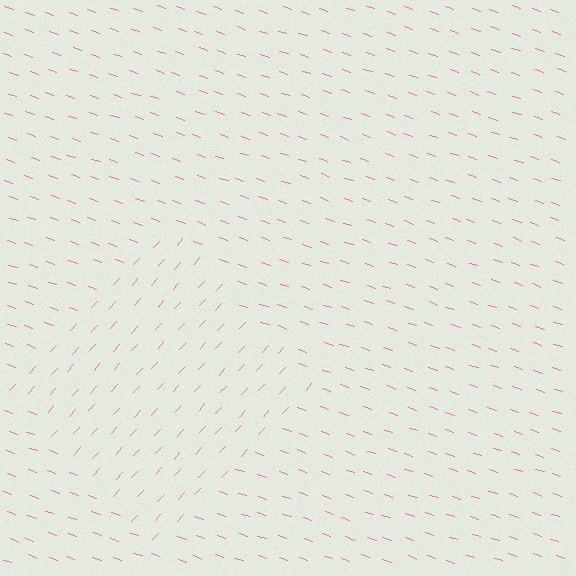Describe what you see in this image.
The image is filled with small pink line segments. A diamond region in the image has lines oriented differently from the surrounding lines, creating a visible texture boundary.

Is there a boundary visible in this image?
Yes, there is a texture boundary formed by a change in line orientation.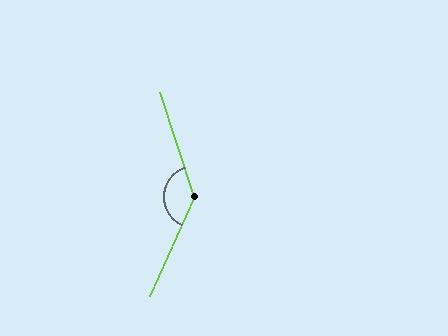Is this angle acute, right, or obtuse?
It is obtuse.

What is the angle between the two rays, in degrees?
Approximately 137 degrees.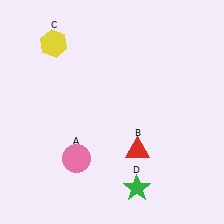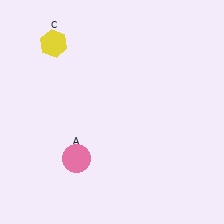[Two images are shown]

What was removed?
The green star (D), the red triangle (B) were removed in Image 2.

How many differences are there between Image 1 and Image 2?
There are 2 differences between the two images.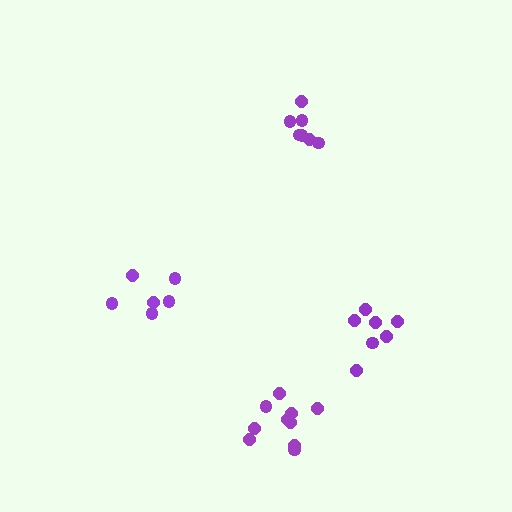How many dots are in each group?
Group 1: 7 dots, Group 2: 7 dots, Group 3: 10 dots, Group 4: 6 dots (30 total).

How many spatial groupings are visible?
There are 4 spatial groupings.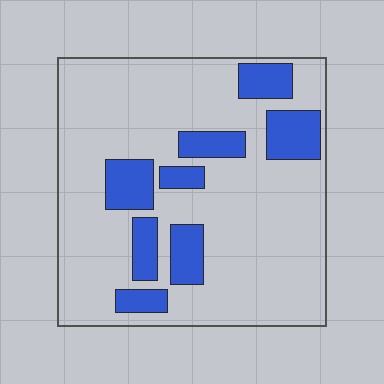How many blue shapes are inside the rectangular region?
8.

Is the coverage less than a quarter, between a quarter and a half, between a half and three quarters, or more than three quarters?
Less than a quarter.